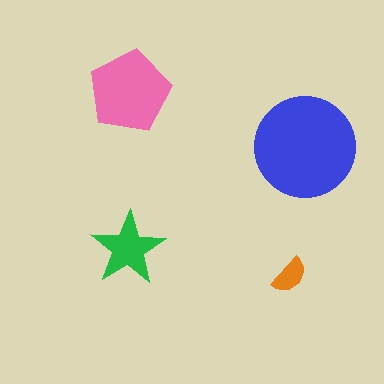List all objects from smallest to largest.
The orange semicircle, the green star, the pink pentagon, the blue circle.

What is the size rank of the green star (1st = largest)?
3rd.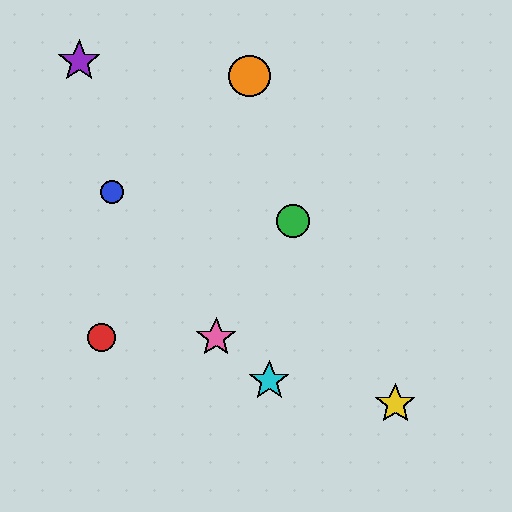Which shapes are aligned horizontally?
The red circle, the pink star are aligned horizontally.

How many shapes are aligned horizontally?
2 shapes (the red circle, the pink star) are aligned horizontally.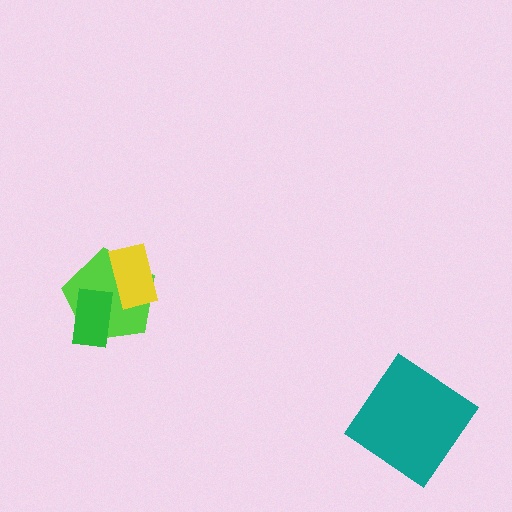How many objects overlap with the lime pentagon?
2 objects overlap with the lime pentagon.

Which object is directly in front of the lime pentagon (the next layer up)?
The yellow rectangle is directly in front of the lime pentagon.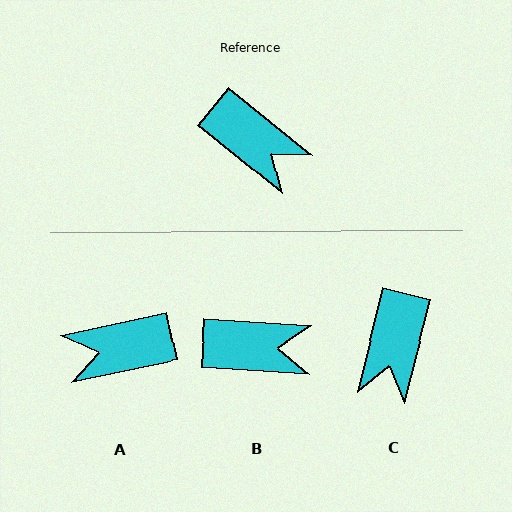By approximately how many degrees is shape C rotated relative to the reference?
Approximately 65 degrees clockwise.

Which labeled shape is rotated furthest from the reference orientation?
A, about 129 degrees away.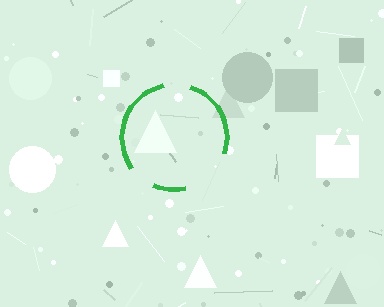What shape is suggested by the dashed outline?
The dashed outline suggests a circle.